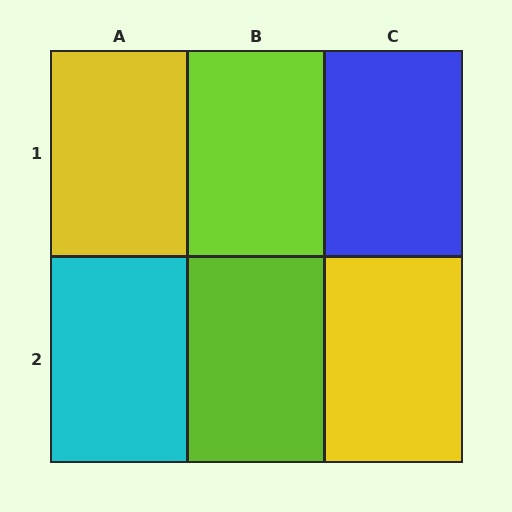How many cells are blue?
1 cell is blue.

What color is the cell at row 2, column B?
Lime.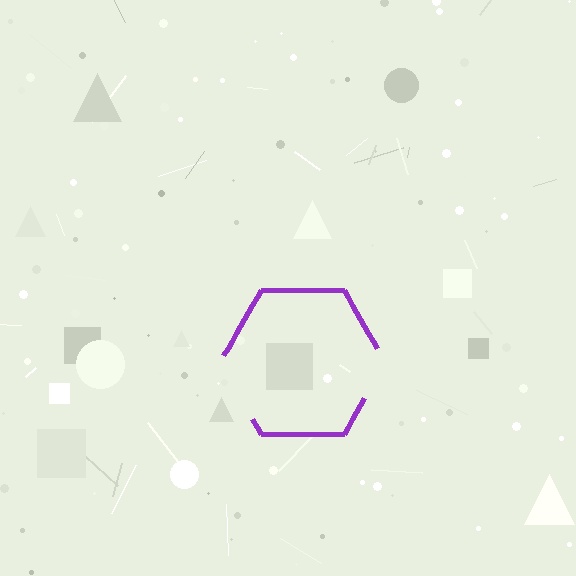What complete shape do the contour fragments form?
The contour fragments form a hexagon.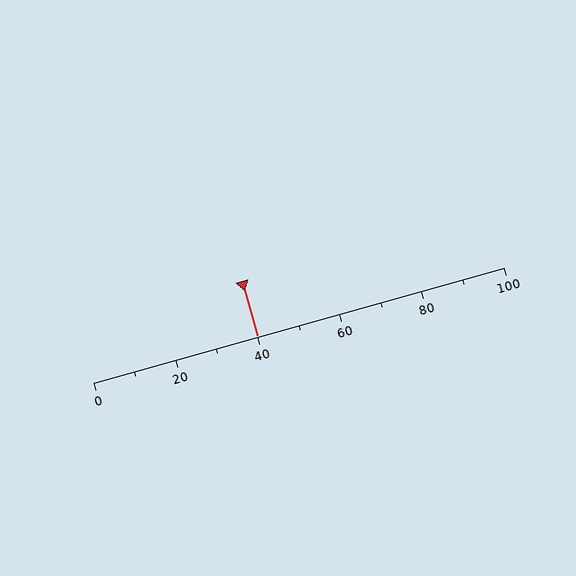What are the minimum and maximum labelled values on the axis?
The axis runs from 0 to 100.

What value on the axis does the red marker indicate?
The marker indicates approximately 40.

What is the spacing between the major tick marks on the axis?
The major ticks are spaced 20 apart.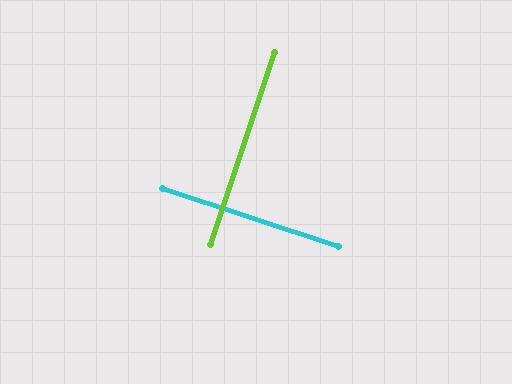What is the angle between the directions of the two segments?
Approximately 90 degrees.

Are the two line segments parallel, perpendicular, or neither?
Perpendicular — they meet at approximately 90°.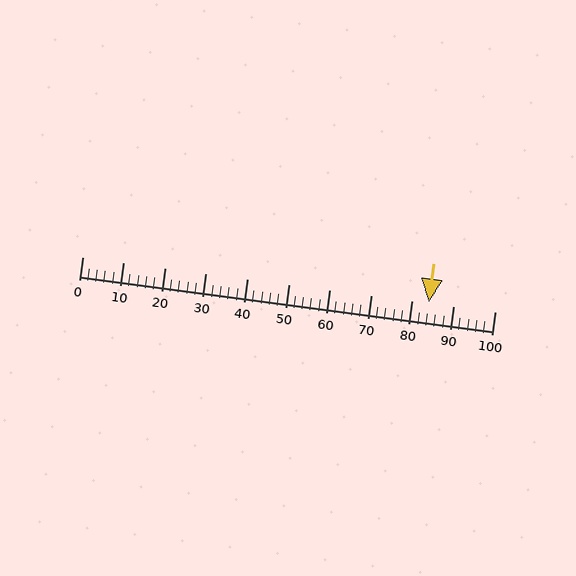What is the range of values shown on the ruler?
The ruler shows values from 0 to 100.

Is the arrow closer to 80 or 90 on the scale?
The arrow is closer to 80.